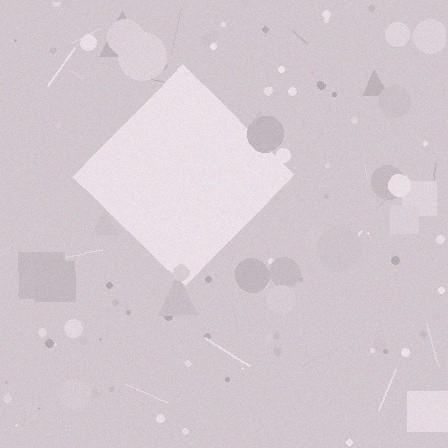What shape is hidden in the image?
A diamond is hidden in the image.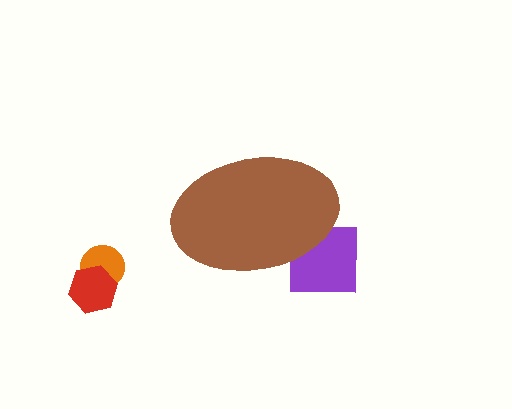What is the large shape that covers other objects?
A brown ellipse.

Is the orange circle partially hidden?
No, the orange circle is fully visible.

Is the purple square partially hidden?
Yes, the purple square is partially hidden behind the brown ellipse.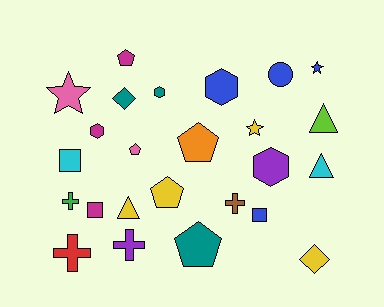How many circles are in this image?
There is 1 circle.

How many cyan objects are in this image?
There are 2 cyan objects.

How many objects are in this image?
There are 25 objects.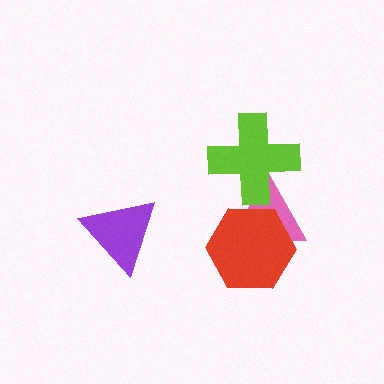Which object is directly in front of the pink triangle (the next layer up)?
The red hexagon is directly in front of the pink triangle.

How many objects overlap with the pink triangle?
2 objects overlap with the pink triangle.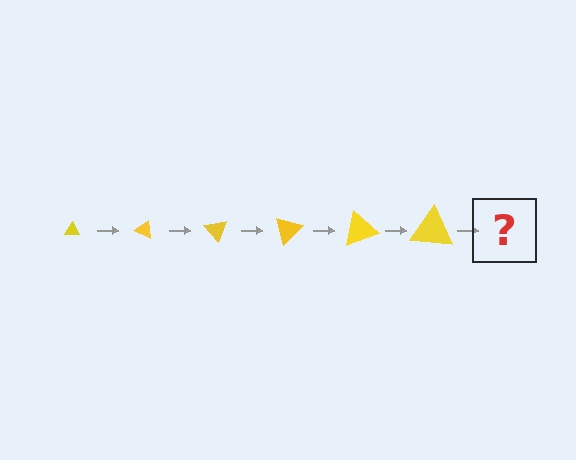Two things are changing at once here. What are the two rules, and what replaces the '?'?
The two rules are that the triangle grows larger each step and it rotates 25 degrees each step. The '?' should be a triangle, larger than the previous one and rotated 150 degrees from the start.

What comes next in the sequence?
The next element should be a triangle, larger than the previous one and rotated 150 degrees from the start.